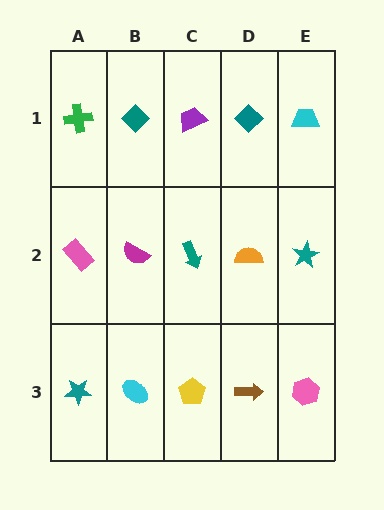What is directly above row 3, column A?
A pink rectangle.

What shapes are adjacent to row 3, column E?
A teal star (row 2, column E), a brown arrow (row 3, column D).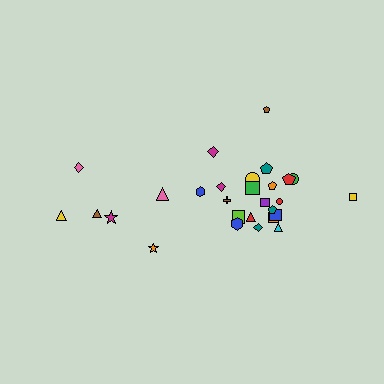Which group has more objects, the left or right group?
The right group.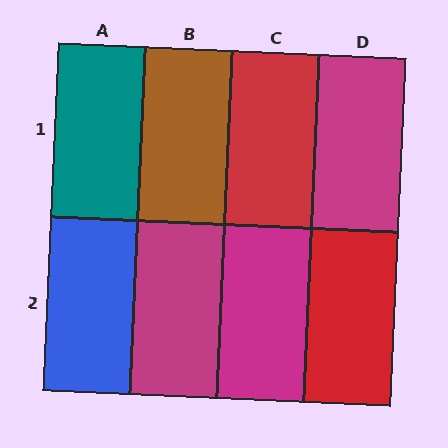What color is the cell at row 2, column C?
Magenta.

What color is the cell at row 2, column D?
Red.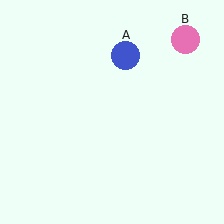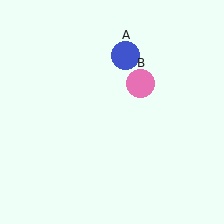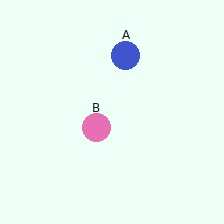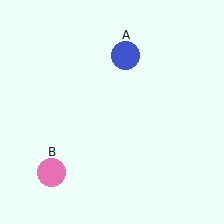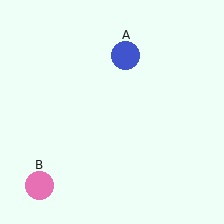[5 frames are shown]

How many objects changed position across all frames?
1 object changed position: pink circle (object B).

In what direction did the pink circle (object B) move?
The pink circle (object B) moved down and to the left.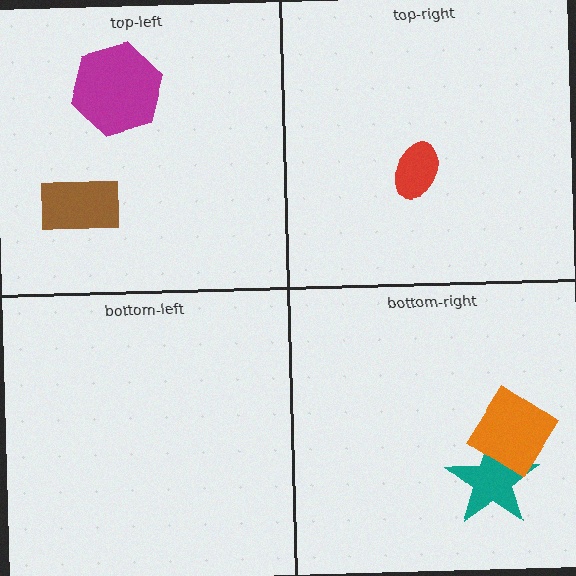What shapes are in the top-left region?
The magenta hexagon, the brown rectangle.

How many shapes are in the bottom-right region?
2.